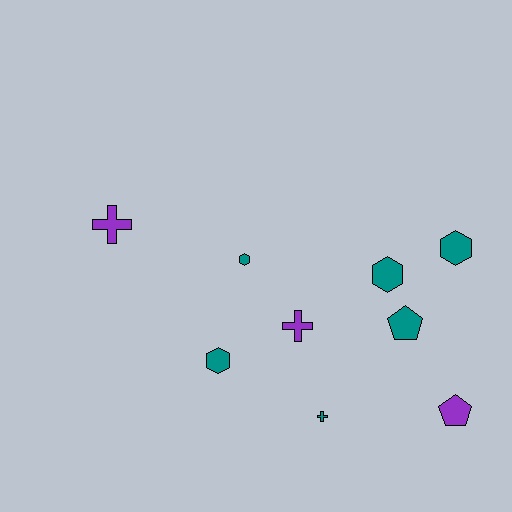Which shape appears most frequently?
Hexagon, with 4 objects.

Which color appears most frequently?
Teal, with 6 objects.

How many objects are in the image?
There are 9 objects.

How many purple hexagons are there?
There are no purple hexagons.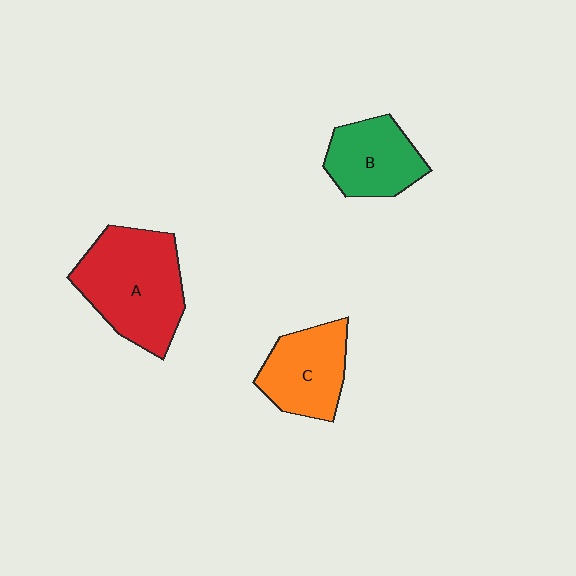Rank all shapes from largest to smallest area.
From largest to smallest: A (red), C (orange), B (green).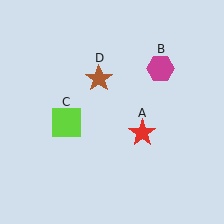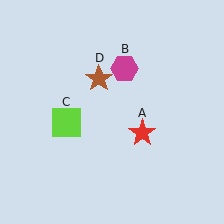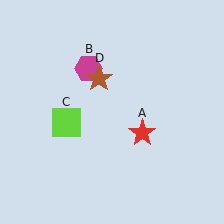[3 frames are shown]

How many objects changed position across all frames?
1 object changed position: magenta hexagon (object B).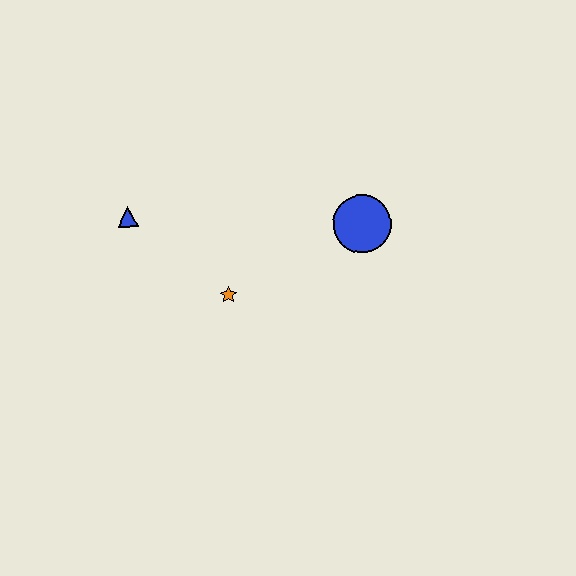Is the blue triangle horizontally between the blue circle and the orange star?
No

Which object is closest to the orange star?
The blue triangle is closest to the orange star.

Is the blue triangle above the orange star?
Yes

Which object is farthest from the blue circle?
The blue triangle is farthest from the blue circle.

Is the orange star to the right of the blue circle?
No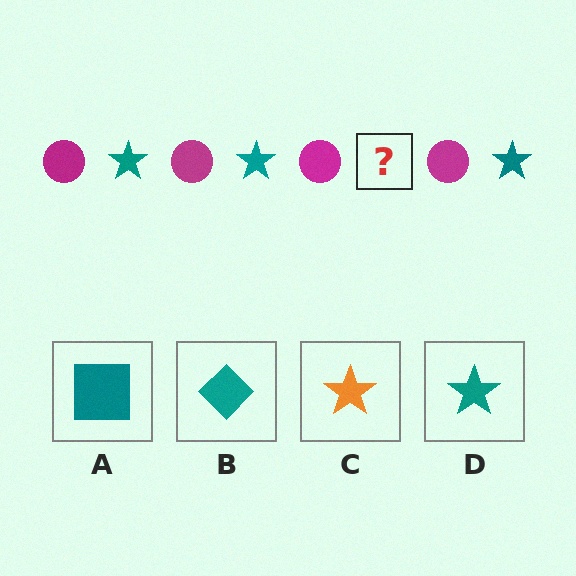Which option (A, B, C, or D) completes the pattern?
D.